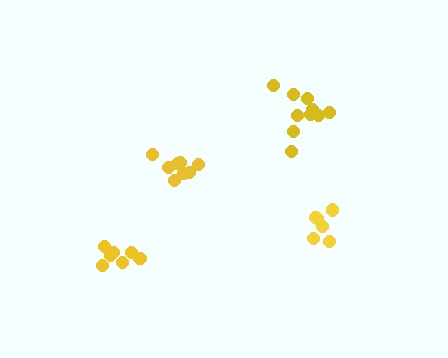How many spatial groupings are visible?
There are 4 spatial groupings.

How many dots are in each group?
Group 1: 7 dots, Group 2: 9 dots, Group 3: 10 dots, Group 4: 8 dots (34 total).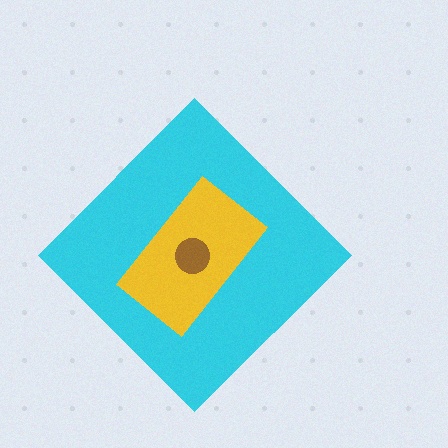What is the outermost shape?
The cyan diamond.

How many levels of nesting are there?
3.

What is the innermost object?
The brown circle.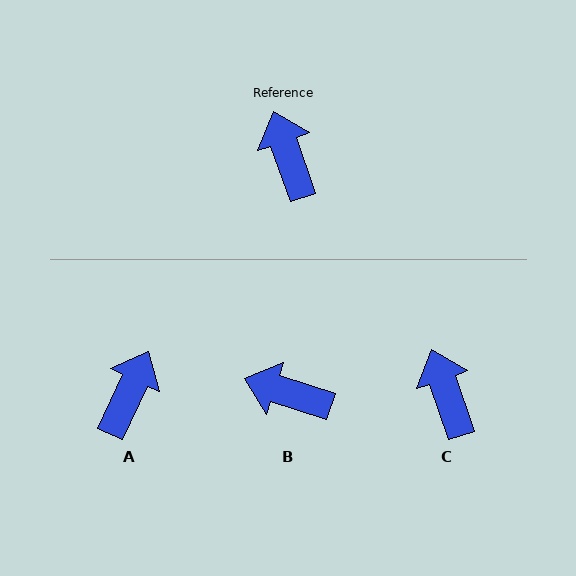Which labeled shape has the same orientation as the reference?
C.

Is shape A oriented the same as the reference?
No, it is off by about 44 degrees.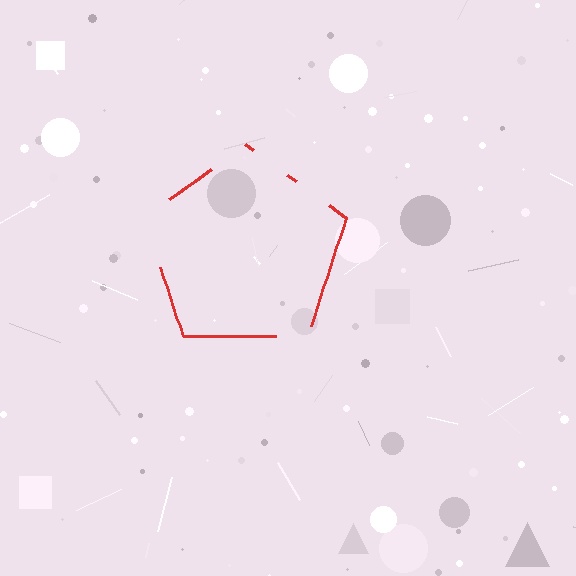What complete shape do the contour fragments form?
The contour fragments form a pentagon.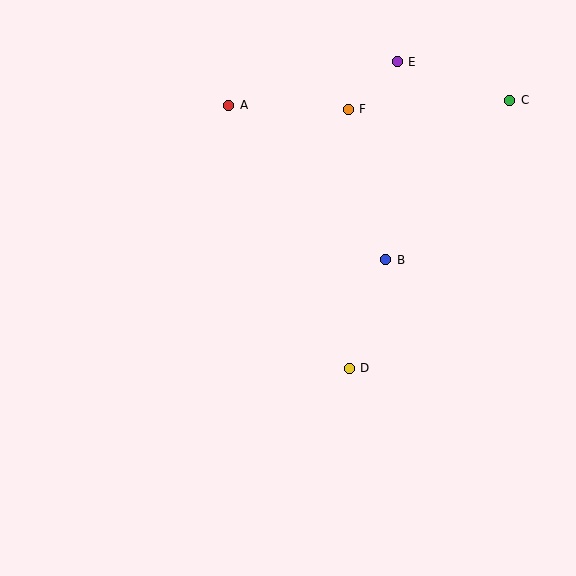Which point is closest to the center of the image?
Point D at (349, 368) is closest to the center.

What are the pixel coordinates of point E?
Point E is at (397, 62).